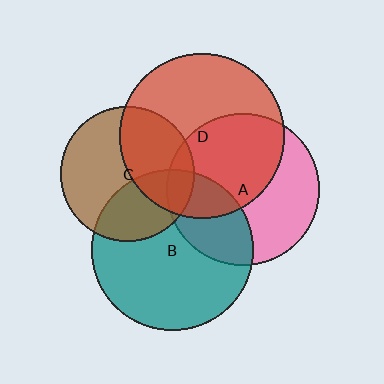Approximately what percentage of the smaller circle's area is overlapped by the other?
Approximately 30%.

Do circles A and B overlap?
Yes.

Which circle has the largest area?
Circle D (red).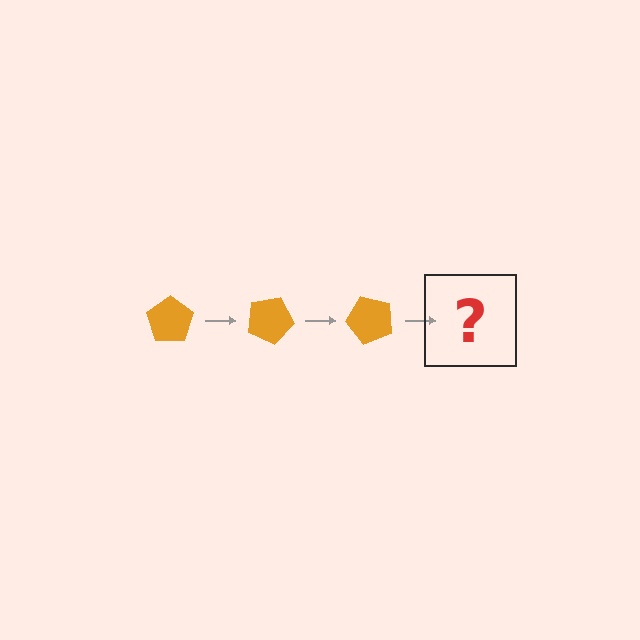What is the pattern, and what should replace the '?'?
The pattern is that the pentagon rotates 25 degrees each step. The '?' should be an orange pentagon rotated 75 degrees.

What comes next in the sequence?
The next element should be an orange pentagon rotated 75 degrees.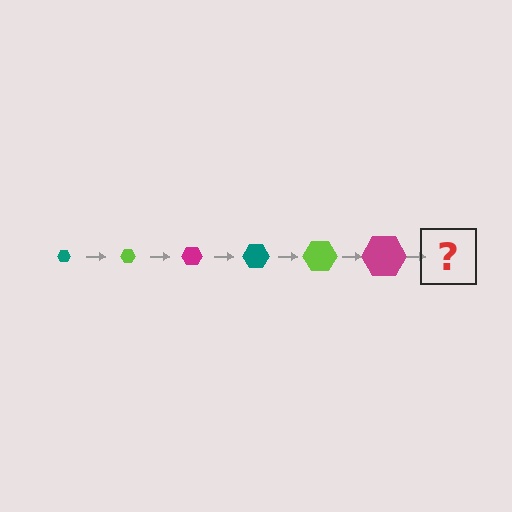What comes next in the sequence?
The next element should be a teal hexagon, larger than the previous one.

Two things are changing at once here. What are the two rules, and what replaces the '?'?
The two rules are that the hexagon grows larger each step and the color cycles through teal, lime, and magenta. The '?' should be a teal hexagon, larger than the previous one.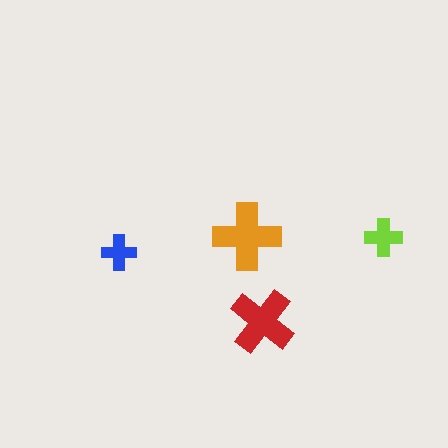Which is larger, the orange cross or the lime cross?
The orange one.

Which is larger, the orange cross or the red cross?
The orange one.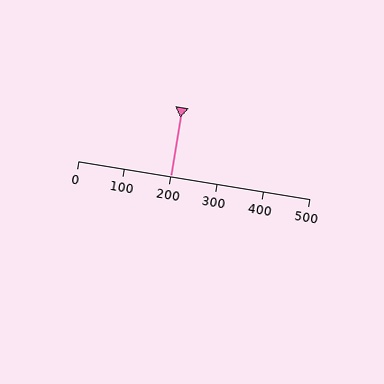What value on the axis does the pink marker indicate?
The marker indicates approximately 200.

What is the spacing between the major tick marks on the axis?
The major ticks are spaced 100 apart.